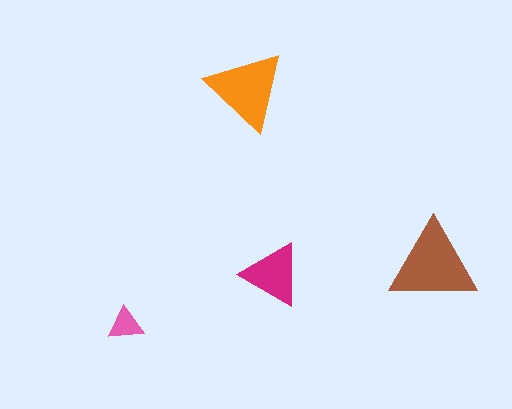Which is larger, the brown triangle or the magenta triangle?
The brown one.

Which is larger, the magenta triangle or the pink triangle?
The magenta one.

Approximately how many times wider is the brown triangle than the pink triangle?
About 2.5 times wider.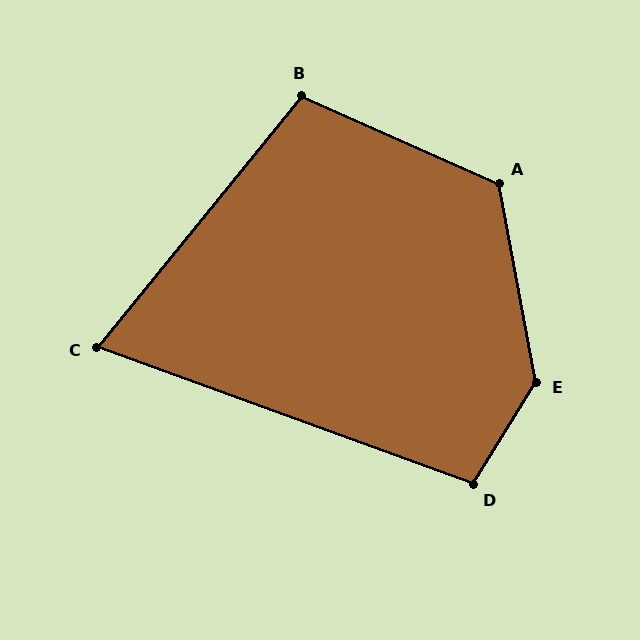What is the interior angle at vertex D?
Approximately 102 degrees (obtuse).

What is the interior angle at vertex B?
Approximately 105 degrees (obtuse).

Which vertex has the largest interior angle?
E, at approximately 138 degrees.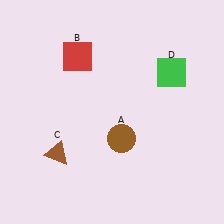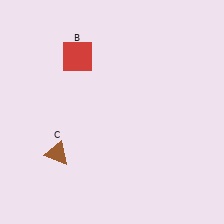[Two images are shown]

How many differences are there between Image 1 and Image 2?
There are 2 differences between the two images.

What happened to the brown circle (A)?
The brown circle (A) was removed in Image 2. It was in the bottom-right area of Image 1.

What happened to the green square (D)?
The green square (D) was removed in Image 2. It was in the top-right area of Image 1.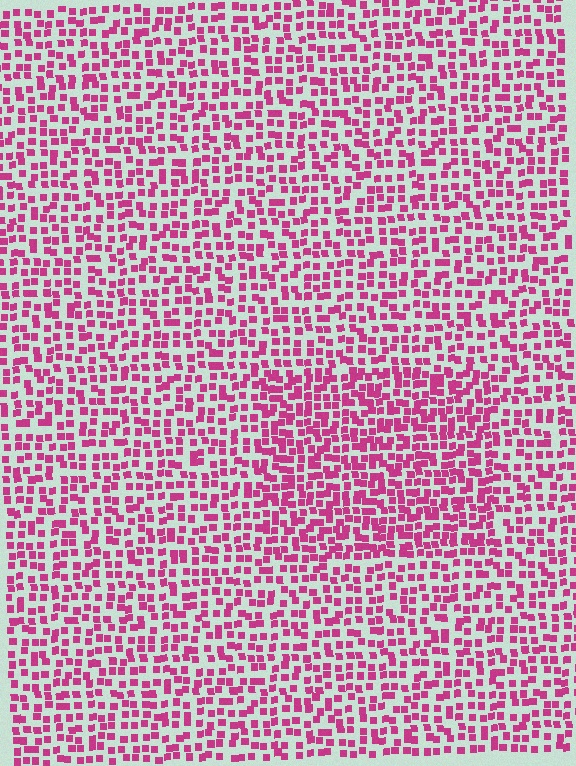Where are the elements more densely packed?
The elements are more densely packed inside the rectangle boundary.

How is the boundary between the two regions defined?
The boundary is defined by a change in element density (approximately 1.5x ratio). All elements are the same color, size, and shape.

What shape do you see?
I see a rectangle.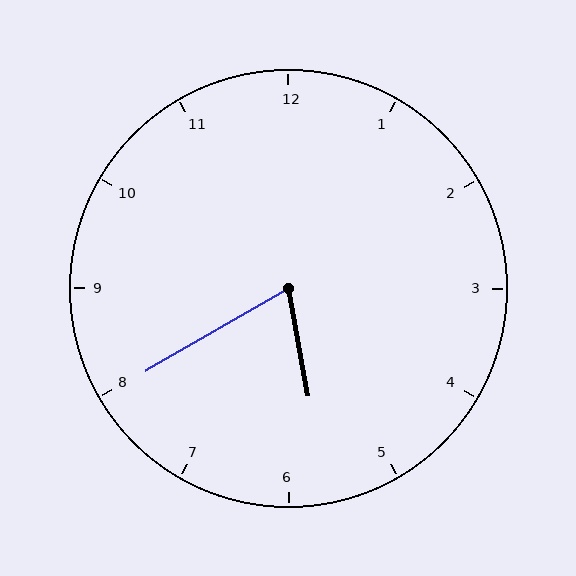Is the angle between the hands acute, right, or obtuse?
It is acute.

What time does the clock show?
5:40.